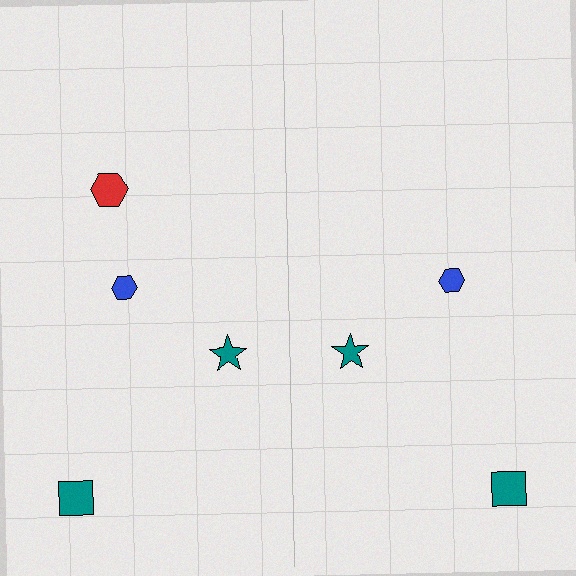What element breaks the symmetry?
A red hexagon is missing from the right side.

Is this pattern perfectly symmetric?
No, the pattern is not perfectly symmetric. A red hexagon is missing from the right side.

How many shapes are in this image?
There are 7 shapes in this image.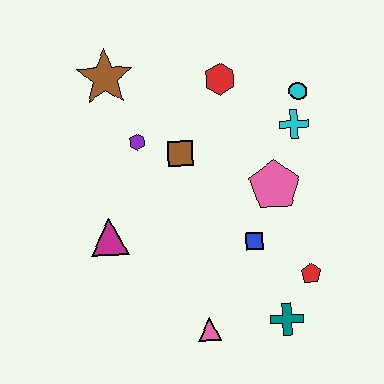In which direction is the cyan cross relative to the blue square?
The cyan cross is above the blue square.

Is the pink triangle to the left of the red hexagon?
Yes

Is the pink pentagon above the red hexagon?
No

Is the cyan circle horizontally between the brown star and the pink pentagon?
No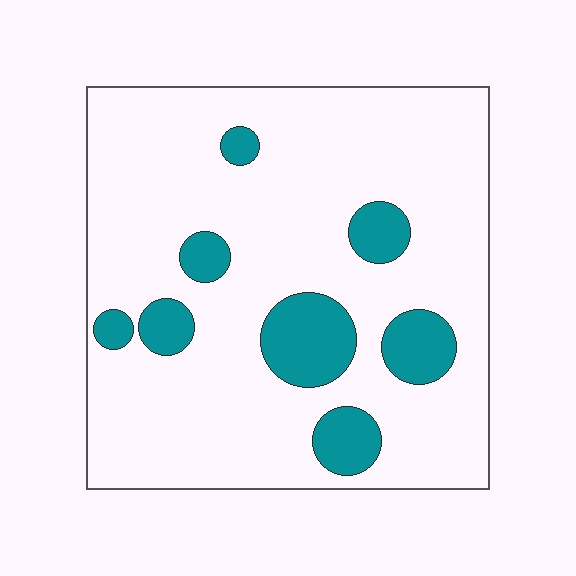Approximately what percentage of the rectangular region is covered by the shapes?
Approximately 15%.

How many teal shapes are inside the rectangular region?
8.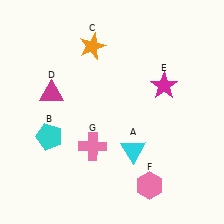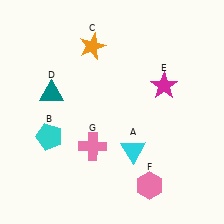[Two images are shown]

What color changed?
The triangle (D) changed from magenta in Image 1 to teal in Image 2.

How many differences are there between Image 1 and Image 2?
There is 1 difference between the two images.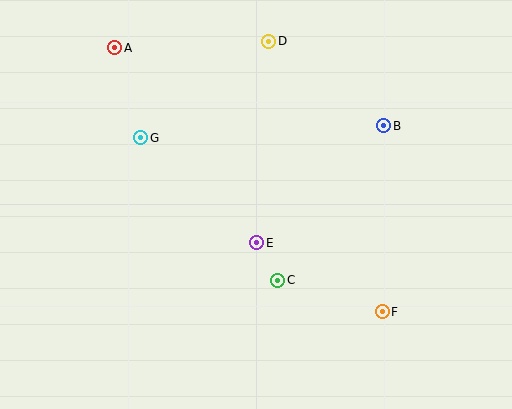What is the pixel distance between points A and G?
The distance between A and G is 93 pixels.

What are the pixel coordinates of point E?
Point E is at (257, 243).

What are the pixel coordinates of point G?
Point G is at (141, 138).